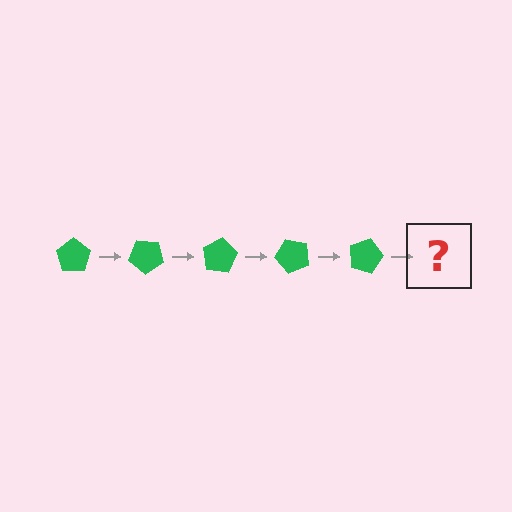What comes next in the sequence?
The next element should be a green pentagon rotated 200 degrees.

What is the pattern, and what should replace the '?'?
The pattern is that the pentagon rotates 40 degrees each step. The '?' should be a green pentagon rotated 200 degrees.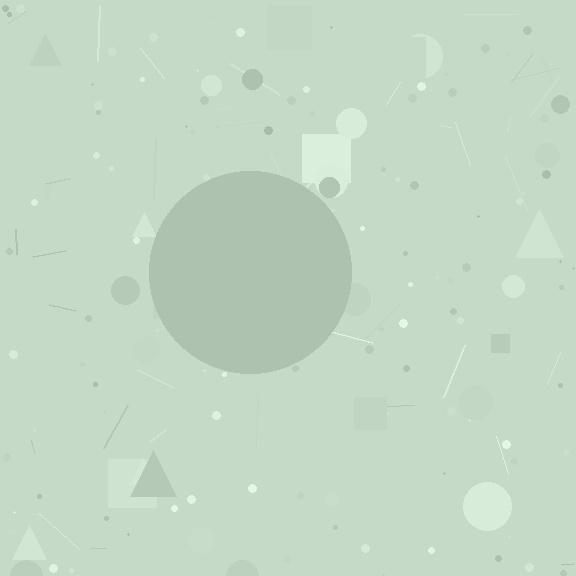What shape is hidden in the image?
A circle is hidden in the image.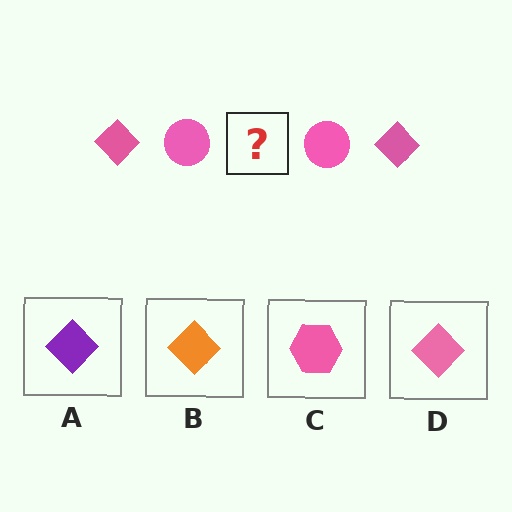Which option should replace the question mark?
Option D.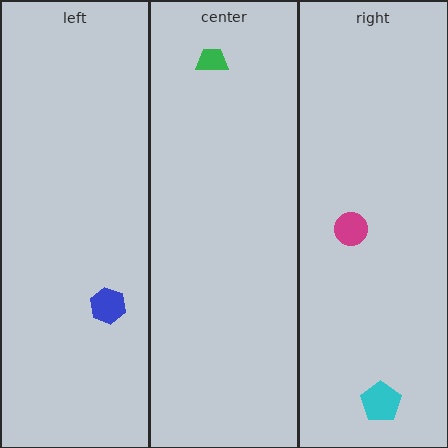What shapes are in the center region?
The green trapezoid.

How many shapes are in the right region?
2.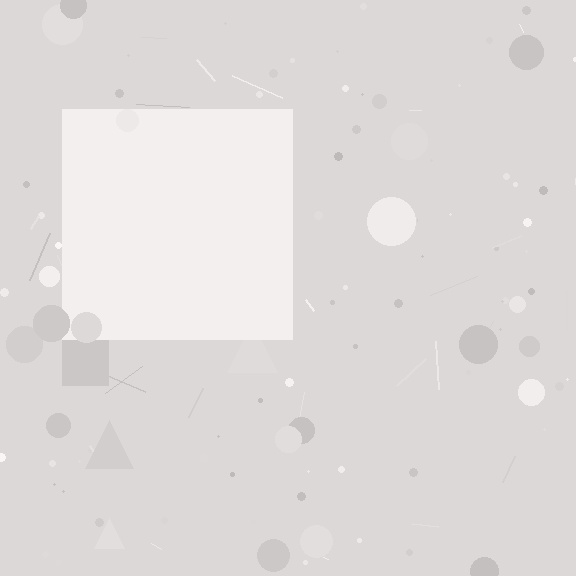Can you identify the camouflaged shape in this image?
The camouflaged shape is a square.